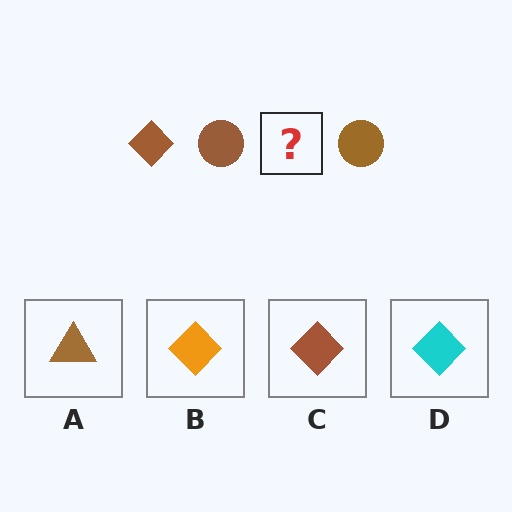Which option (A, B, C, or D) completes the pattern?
C.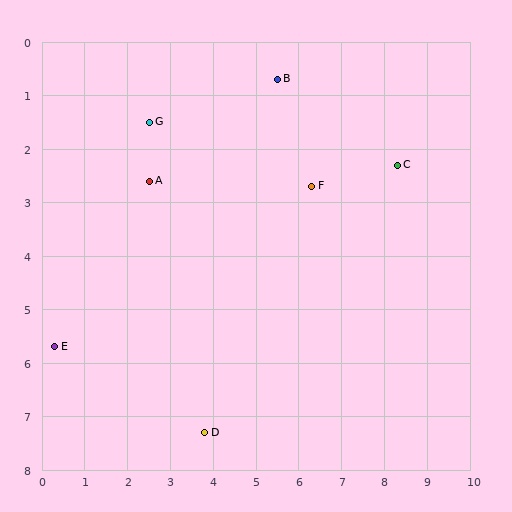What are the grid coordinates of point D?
Point D is at approximately (3.8, 7.3).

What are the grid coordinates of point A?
Point A is at approximately (2.5, 2.6).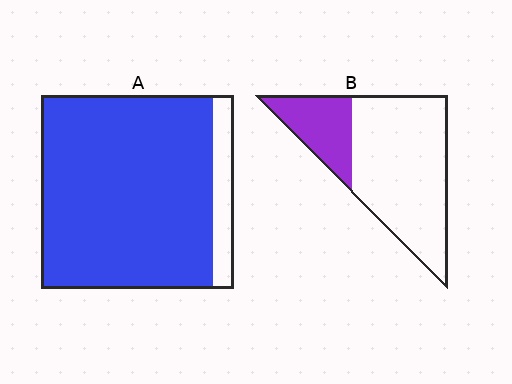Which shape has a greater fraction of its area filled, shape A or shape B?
Shape A.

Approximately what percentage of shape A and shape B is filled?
A is approximately 90% and B is approximately 25%.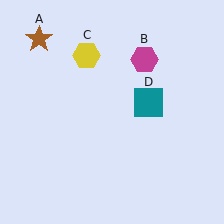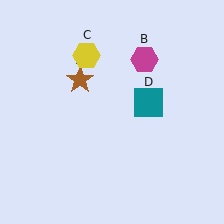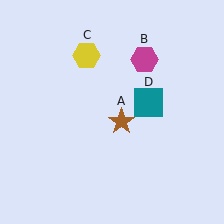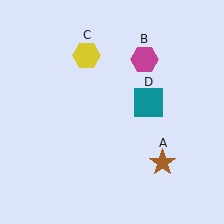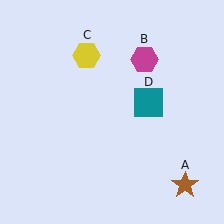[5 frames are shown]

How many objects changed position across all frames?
1 object changed position: brown star (object A).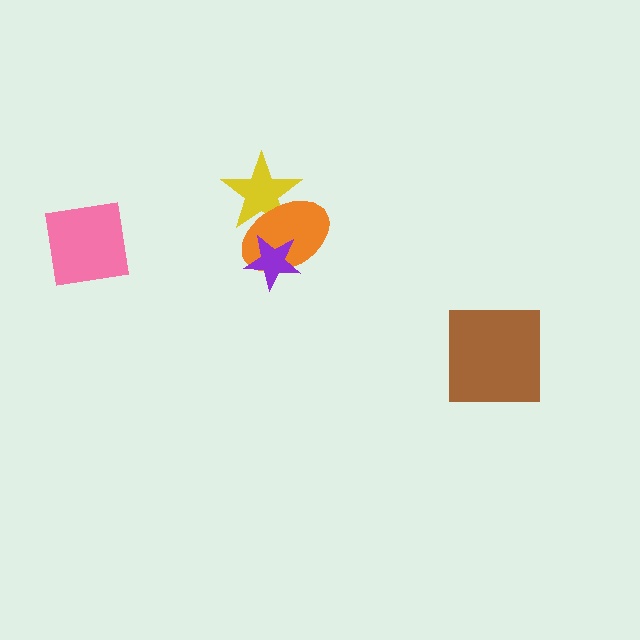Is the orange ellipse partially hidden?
Yes, it is partially covered by another shape.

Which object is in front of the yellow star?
The orange ellipse is in front of the yellow star.